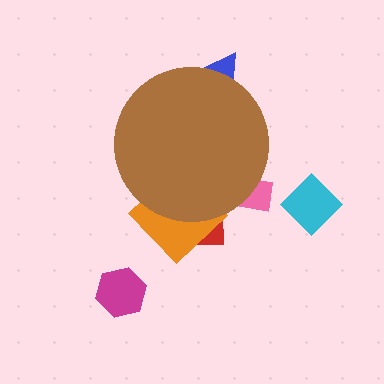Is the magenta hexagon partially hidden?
No, the magenta hexagon is fully visible.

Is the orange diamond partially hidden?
Yes, the orange diamond is partially hidden behind the brown circle.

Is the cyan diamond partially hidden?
No, the cyan diamond is fully visible.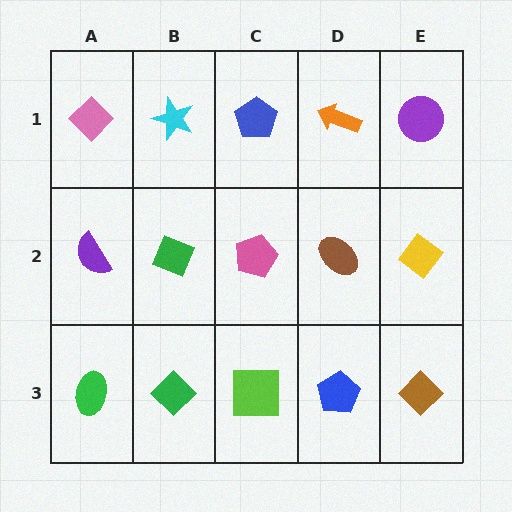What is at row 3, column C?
A lime square.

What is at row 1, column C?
A blue pentagon.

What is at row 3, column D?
A blue pentagon.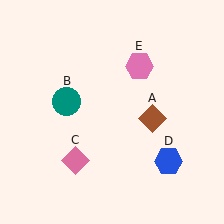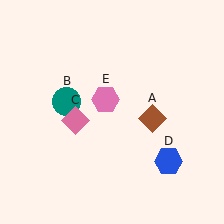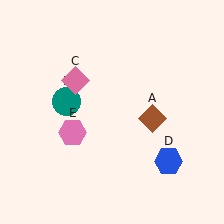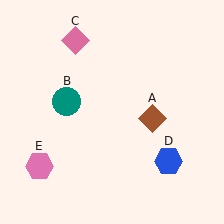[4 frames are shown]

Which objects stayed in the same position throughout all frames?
Brown diamond (object A) and teal circle (object B) and blue hexagon (object D) remained stationary.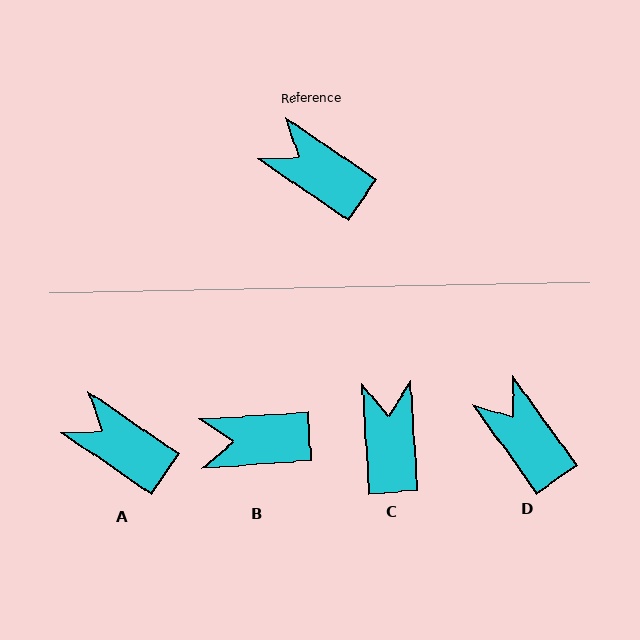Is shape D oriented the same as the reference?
No, it is off by about 20 degrees.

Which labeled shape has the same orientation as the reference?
A.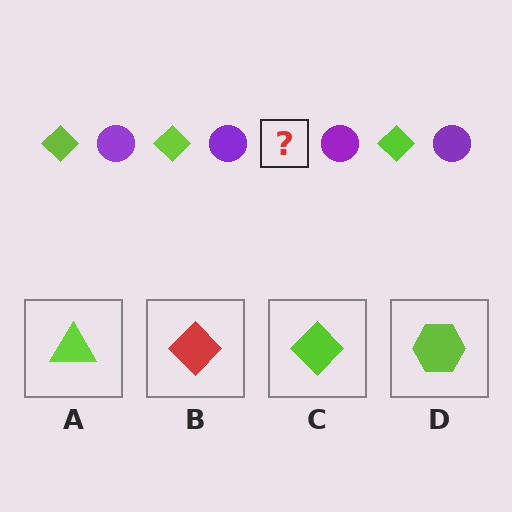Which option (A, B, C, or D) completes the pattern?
C.